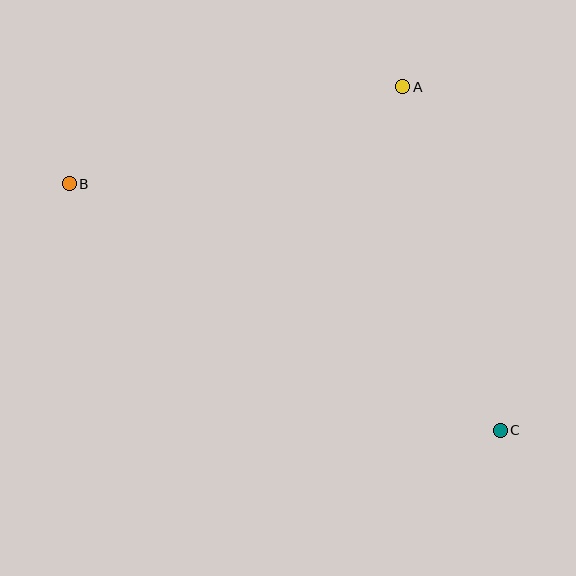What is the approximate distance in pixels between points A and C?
The distance between A and C is approximately 357 pixels.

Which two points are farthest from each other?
Points B and C are farthest from each other.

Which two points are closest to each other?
Points A and B are closest to each other.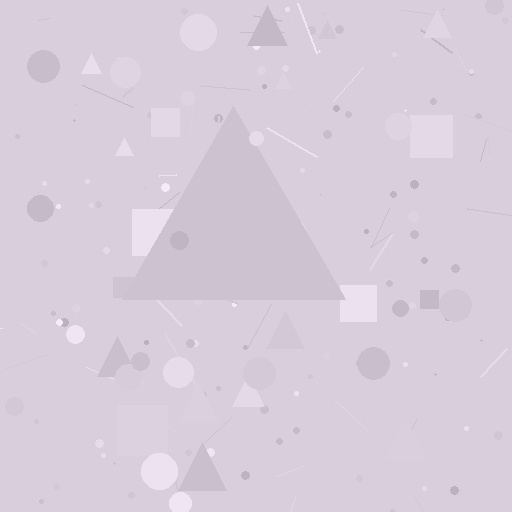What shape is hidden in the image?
A triangle is hidden in the image.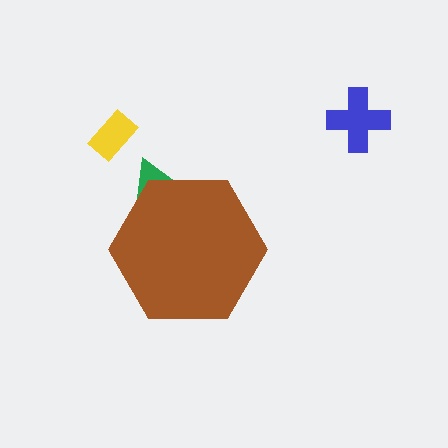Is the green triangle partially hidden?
Yes, the green triangle is partially hidden behind the brown hexagon.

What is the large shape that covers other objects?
A brown hexagon.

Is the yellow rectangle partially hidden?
No, the yellow rectangle is fully visible.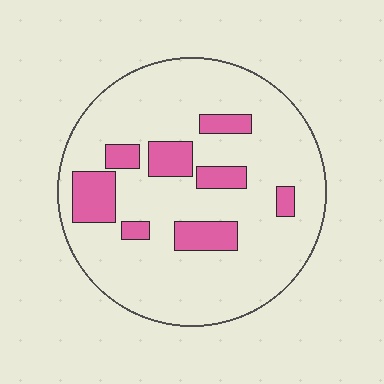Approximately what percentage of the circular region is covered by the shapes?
Approximately 20%.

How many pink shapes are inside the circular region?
8.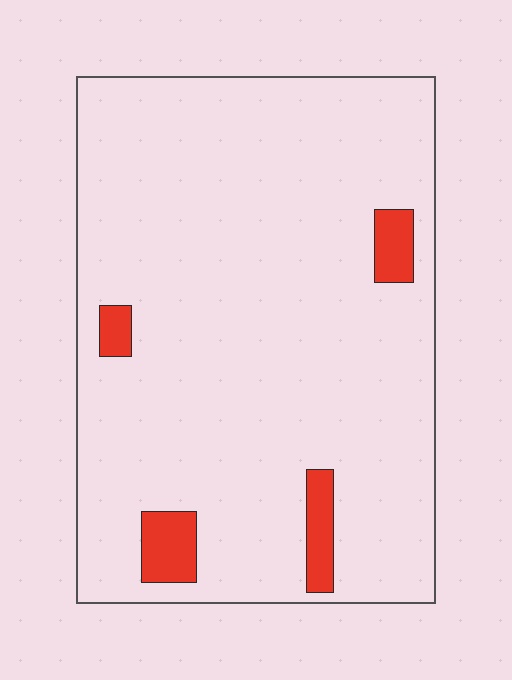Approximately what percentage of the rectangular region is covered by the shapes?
Approximately 5%.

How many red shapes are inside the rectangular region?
4.